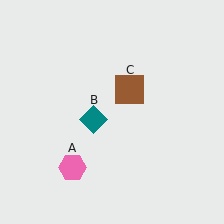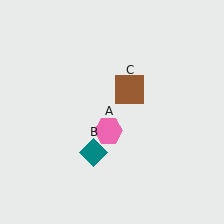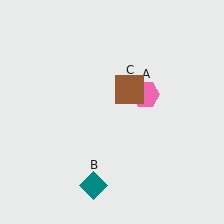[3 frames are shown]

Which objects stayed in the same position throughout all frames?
Brown square (object C) remained stationary.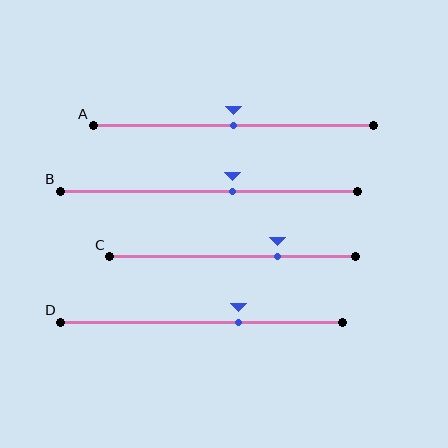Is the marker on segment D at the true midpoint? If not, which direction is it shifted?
No, the marker on segment D is shifted to the right by about 13% of the segment length.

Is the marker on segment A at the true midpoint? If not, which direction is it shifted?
Yes, the marker on segment A is at the true midpoint.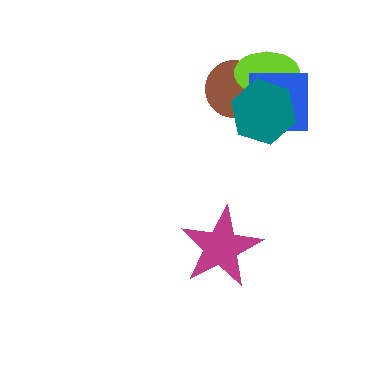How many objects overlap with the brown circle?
3 objects overlap with the brown circle.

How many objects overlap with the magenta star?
0 objects overlap with the magenta star.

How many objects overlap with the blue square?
3 objects overlap with the blue square.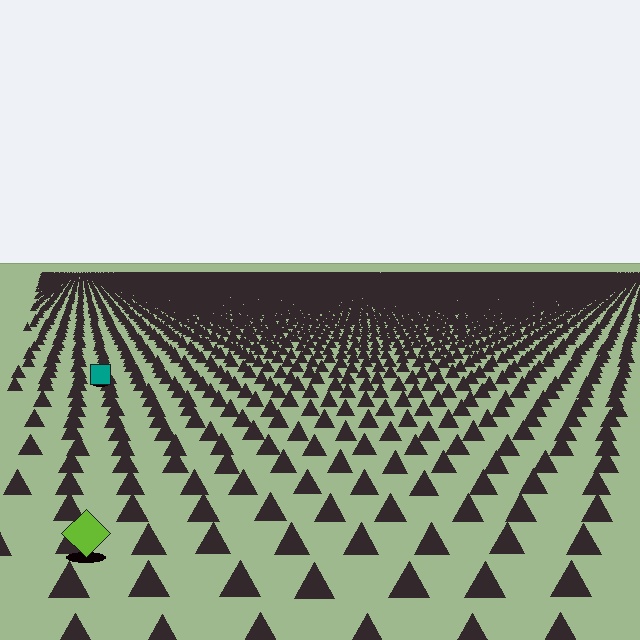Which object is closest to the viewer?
The lime diamond is closest. The texture marks near it are larger and more spread out.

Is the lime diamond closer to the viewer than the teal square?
Yes. The lime diamond is closer — you can tell from the texture gradient: the ground texture is coarser near it.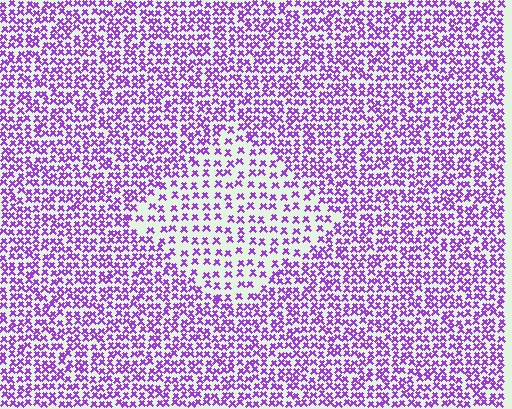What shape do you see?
I see a diamond.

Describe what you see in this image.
The image contains small purple elements arranged at two different densities. A diamond-shaped region is visible where the elements are less densely packed than the surrounding area.